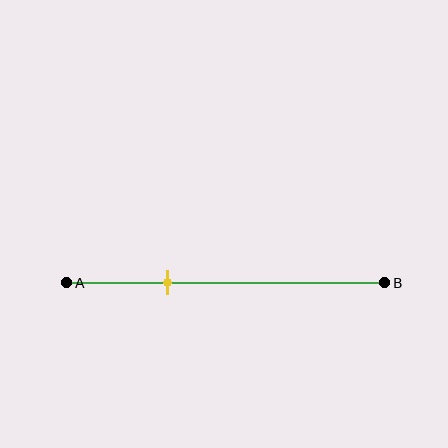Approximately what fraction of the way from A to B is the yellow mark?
The yellow mark is approximately 30% of the way from A to B.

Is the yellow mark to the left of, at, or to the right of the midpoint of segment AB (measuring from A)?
The yellow mark is to the left of the midpoint of segment AB.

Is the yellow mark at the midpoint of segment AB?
No, the mark is at about 30% from A, not at the 50% midpoint.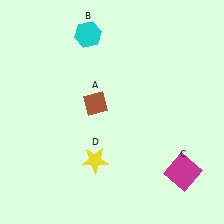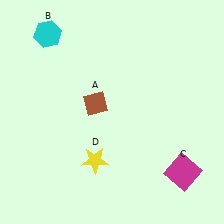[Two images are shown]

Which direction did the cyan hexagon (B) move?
The cyan hexagon (B) moved left.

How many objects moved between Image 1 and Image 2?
1 object moved between the two images.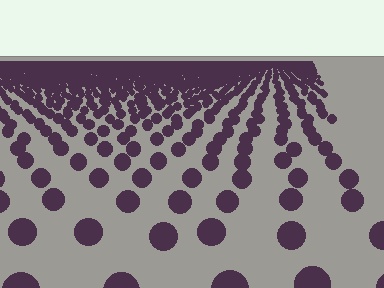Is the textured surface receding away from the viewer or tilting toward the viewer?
The surface is receding away from the viewer. Texture elements get smaller and denser toward the top.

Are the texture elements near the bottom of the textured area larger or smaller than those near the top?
Larger. Near the bottom, elements are closer to the viewer and appear at a bigger on-screen size.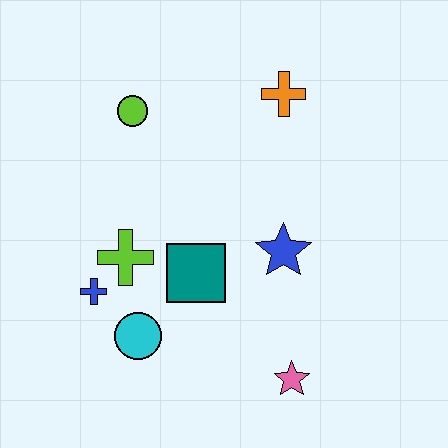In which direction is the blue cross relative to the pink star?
The blue cross is to the left of the pink star.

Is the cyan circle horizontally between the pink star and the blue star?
No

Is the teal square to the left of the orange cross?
Yes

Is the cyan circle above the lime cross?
No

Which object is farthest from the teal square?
The orange cross is farthest from the teal square.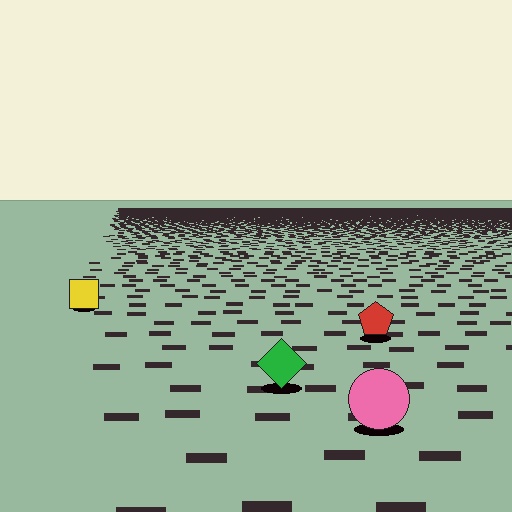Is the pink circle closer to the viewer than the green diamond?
Yes. The pink circle is closer — you can tell from the texture gradient: the ground texture is coarser near it.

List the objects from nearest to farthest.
From nearest to farthest: the pink circle, the green diamond, the red pentagon, the yellow square.